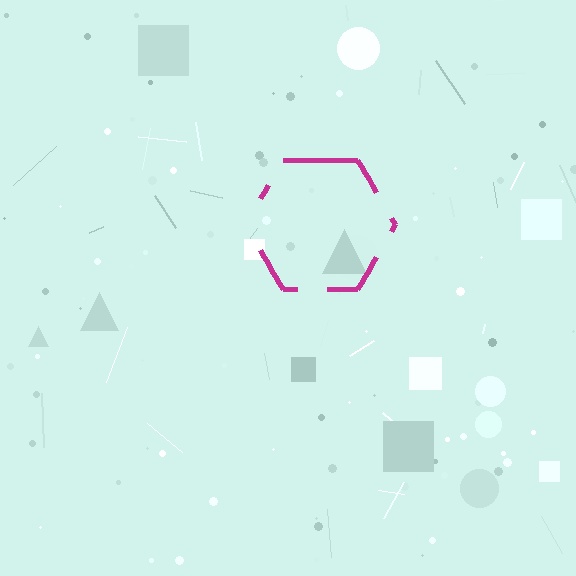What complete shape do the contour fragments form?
The contour fragments form a hexagon.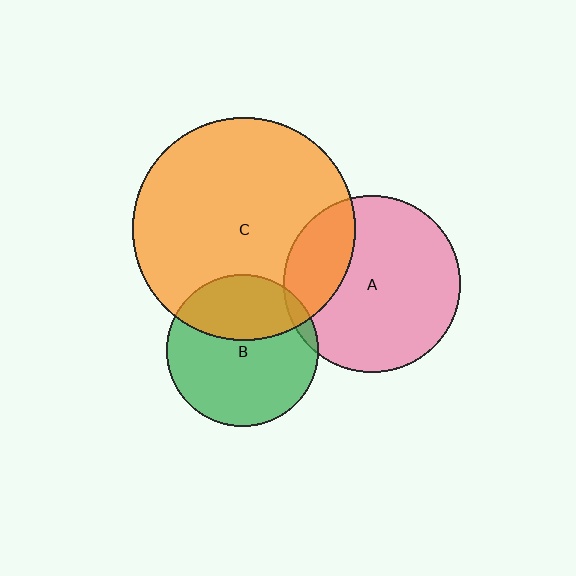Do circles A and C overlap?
Yes.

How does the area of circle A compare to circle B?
Approximately 1.4 times.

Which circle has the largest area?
Circle C (orange).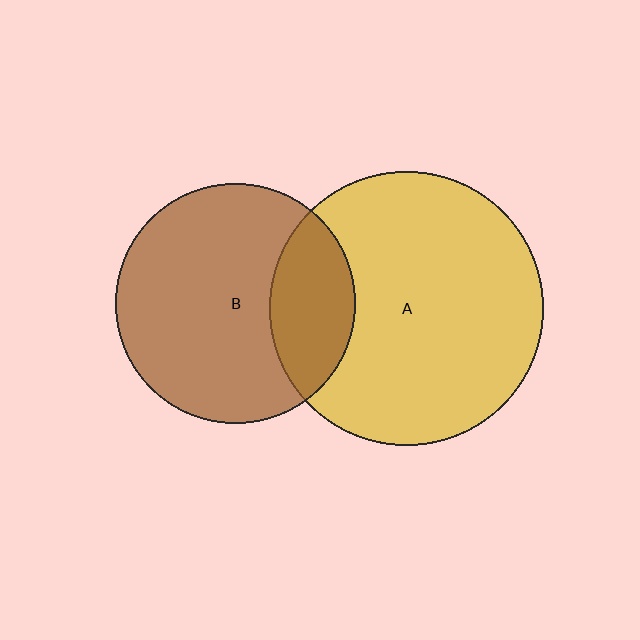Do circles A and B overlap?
Yes.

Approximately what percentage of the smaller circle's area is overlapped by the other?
Approximately 25%.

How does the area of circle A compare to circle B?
Approximately 1.3 times.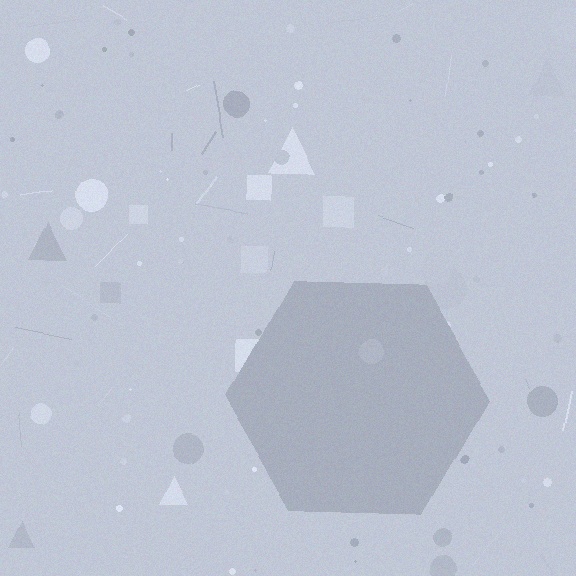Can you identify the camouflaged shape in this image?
The camouflaged shape is a hexagon.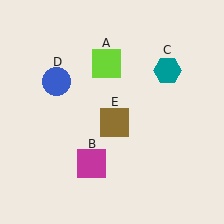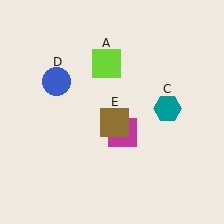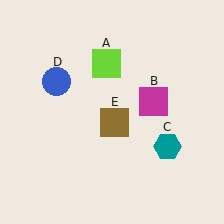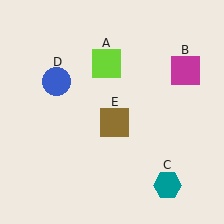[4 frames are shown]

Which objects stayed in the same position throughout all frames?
Lime square (object A) and blue circle (object D) and brown square (object E) remained stationary.